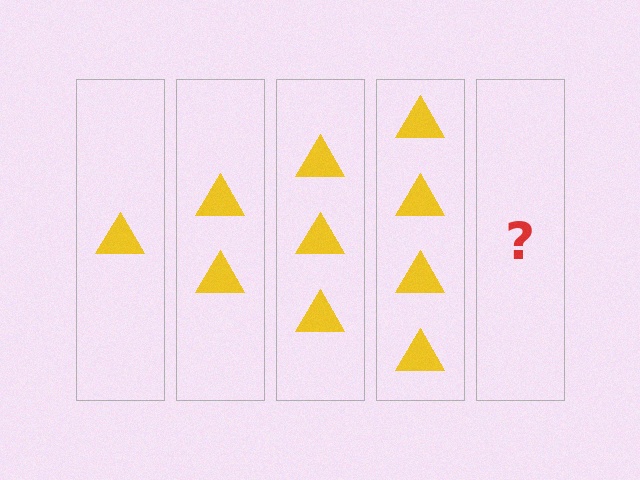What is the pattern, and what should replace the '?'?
The pattern is that each step adds one more triangle. The '?' should be 5 triangles.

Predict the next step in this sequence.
The next step is 5 triangles.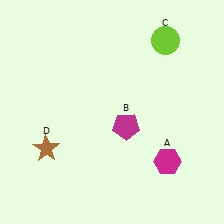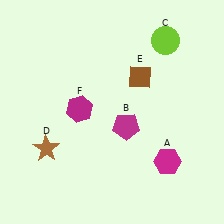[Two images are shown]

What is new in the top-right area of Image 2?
A brown diamond (E) was added in the top-right area of Image 2.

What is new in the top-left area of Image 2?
A magenta hexagon (F) was added in the top-left area of Image 2.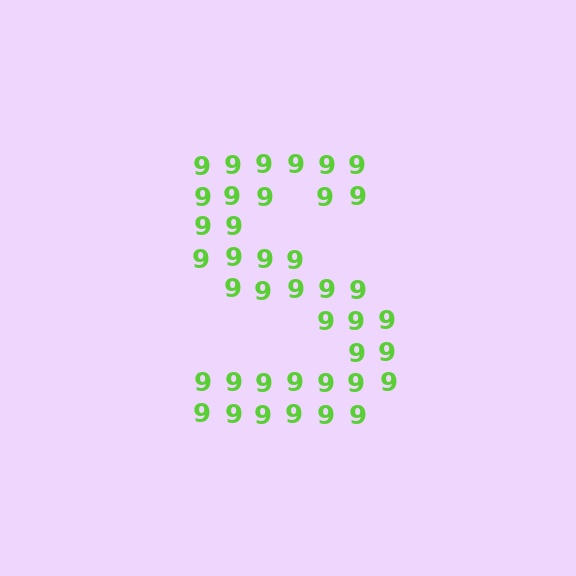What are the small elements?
The small elements are digit 9's.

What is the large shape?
The large shape is the letter S.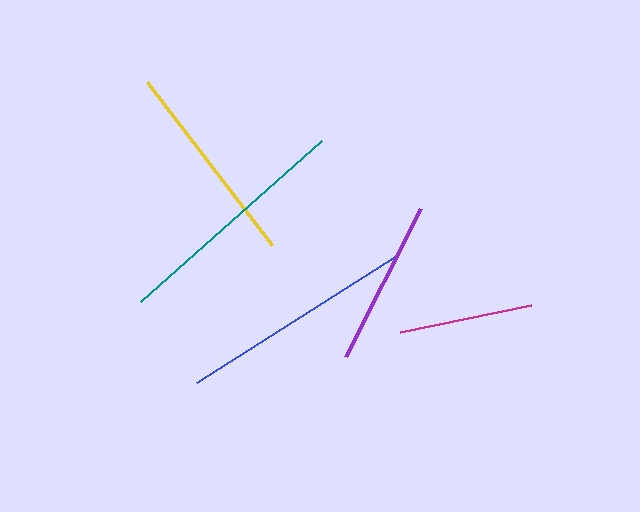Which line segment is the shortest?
The magenta line is the shortest at approximately 133 pixels.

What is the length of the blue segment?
The blue segment is approximately 237 pixels long.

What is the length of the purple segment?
The purple segment is approximately 166 pixels long.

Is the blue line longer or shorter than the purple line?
The blue line is longer than the purple line.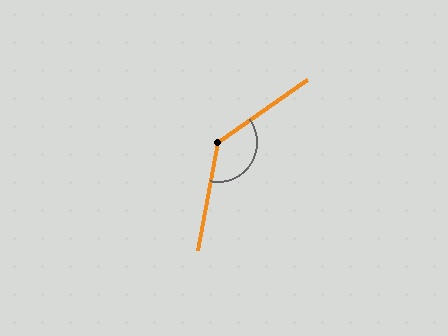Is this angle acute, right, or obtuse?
It is obtuse.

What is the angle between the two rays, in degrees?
Approximately 136 degrees.